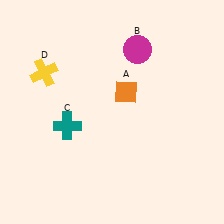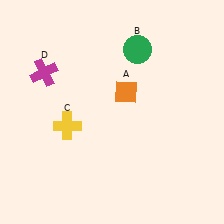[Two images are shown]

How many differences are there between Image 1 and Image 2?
There are 3 differences between the two images.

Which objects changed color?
B changed from magenta to green. C changed from teal to yellow. D changed from yellow to magenta.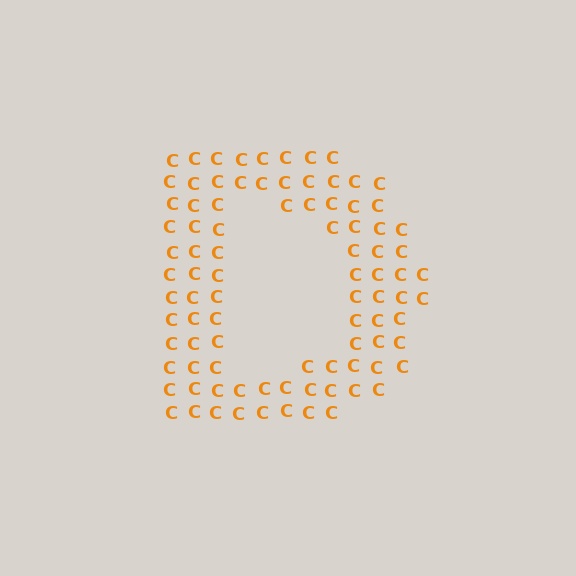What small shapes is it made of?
It is made of small letter C's.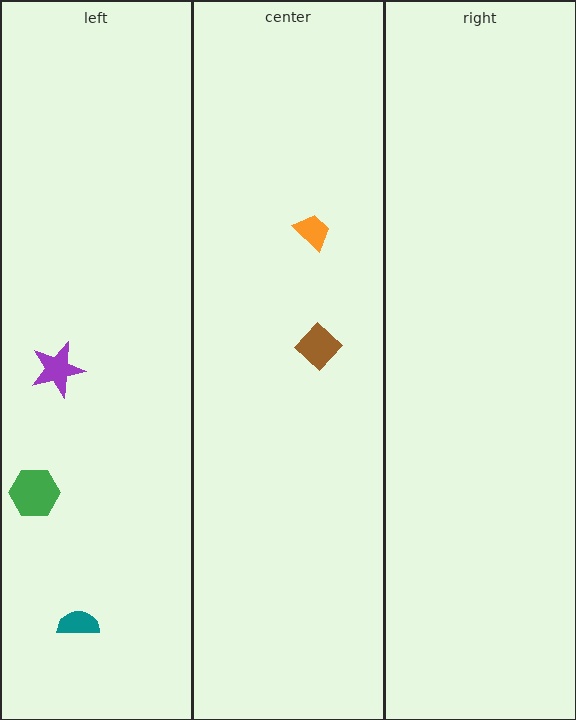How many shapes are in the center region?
2.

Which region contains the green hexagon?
The left region.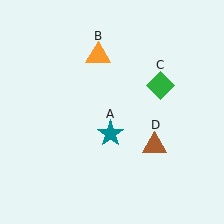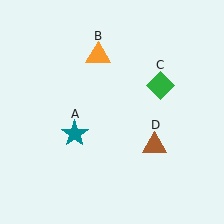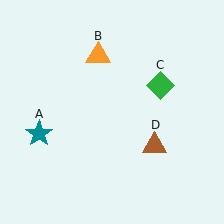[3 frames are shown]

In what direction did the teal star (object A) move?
The teal star (object A) moved left.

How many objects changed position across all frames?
1 object changed position: teal star (object A).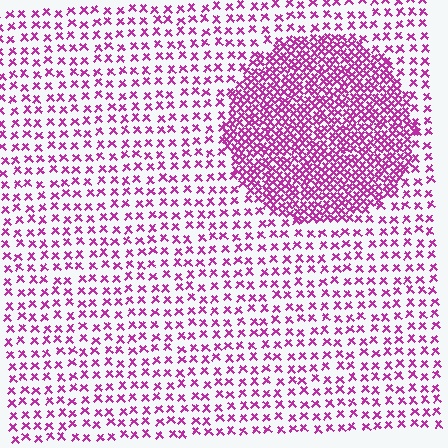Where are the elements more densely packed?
The elements are more densely packed inside the circle boundary.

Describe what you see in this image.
The image contains small magenta elements arranged at two different densities. A circle-shaped region is visible where the elements are more densely packed than the surrounding area.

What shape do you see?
I see a circle.